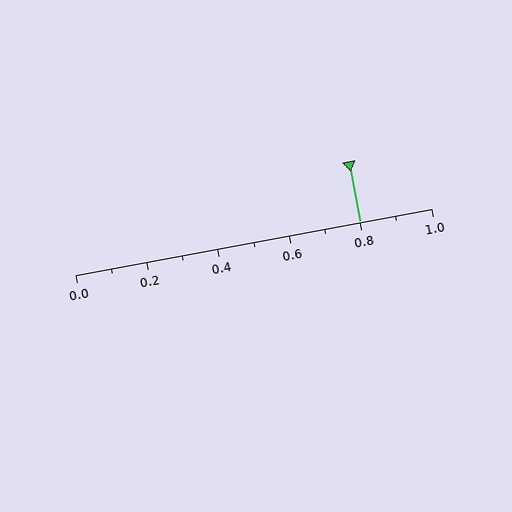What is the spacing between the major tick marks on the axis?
The major ticks are spaced 0.2 apart.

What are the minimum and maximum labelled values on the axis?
The axis runs from 0.0 to 1.0.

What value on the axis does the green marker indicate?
The marker indicates approximately 0.8.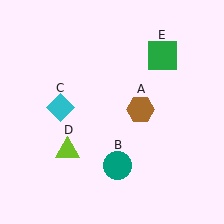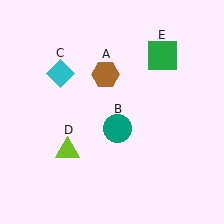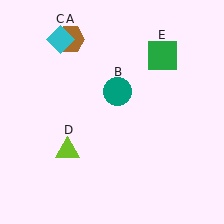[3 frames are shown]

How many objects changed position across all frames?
3 objects changed position: brown hexagon (object A), teal circle (object B), cyan diamond (object C).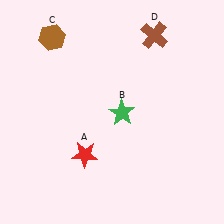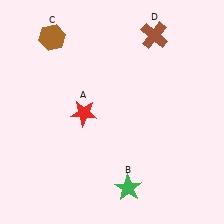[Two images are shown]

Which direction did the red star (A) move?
The red star (A) moved up.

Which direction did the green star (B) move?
The green star (B) moved down.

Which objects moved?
The objects that moved are: the red star (A), the green star (B).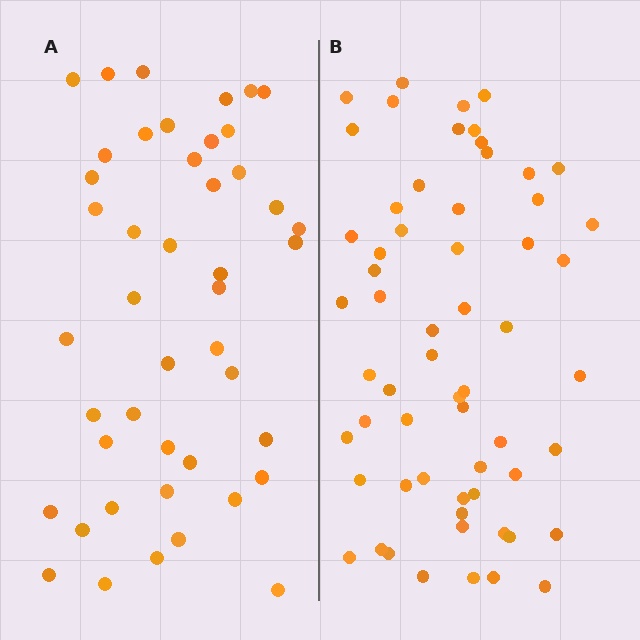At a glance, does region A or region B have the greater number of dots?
Region B (the right region) has more dots.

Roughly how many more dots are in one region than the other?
Region B has approximately 15 more dots than region A.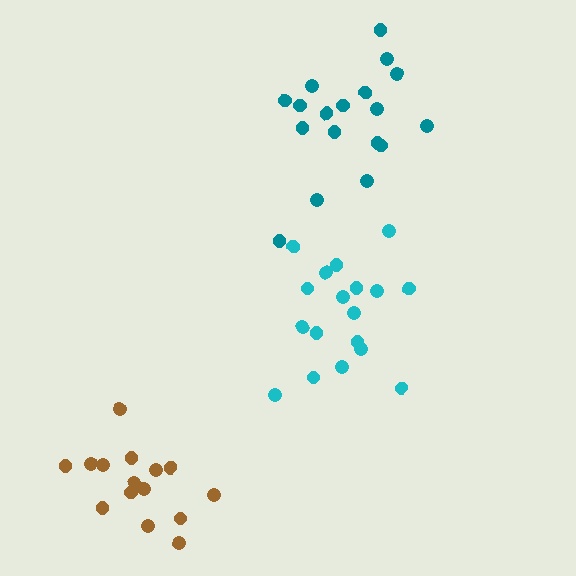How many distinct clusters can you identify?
There are 3 distinct clusters.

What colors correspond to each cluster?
The clusters are colored: teal, brown, cyan.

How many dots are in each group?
Group 1: 18 dots, Group 2: 15 dots, Group 3: 18 dots (51 total).